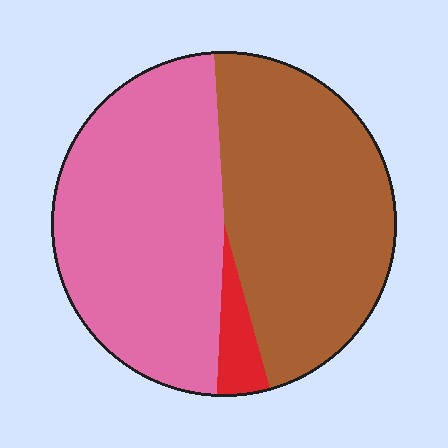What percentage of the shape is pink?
Pink covers roughly 50% of the shape.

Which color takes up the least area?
Red, at roughly 5%.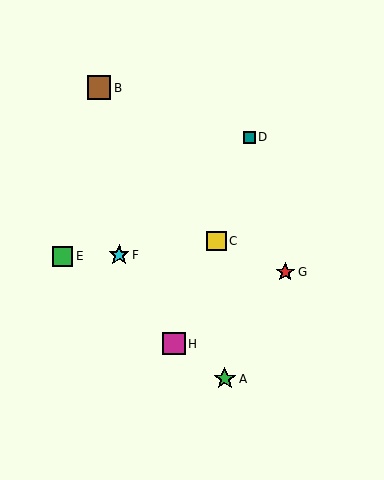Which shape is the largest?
The brown square (labeled B) is the largest.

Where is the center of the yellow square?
The center of the yellow square is at (216, 241).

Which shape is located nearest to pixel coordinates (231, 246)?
The yellow square (labeled C) at (216, 241) is nearest to that location.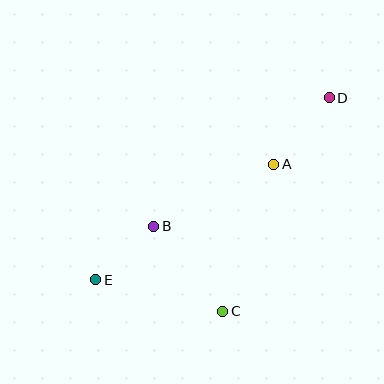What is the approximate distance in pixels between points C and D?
The distance between C and D is approximately 239 pixels.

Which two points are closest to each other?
Points B and E are closest to each other.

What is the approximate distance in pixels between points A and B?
The distance between A and B is approximately 135 pixels.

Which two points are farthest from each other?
Points D and E are farthest from each other.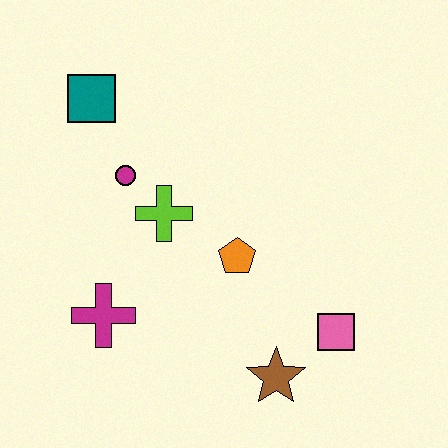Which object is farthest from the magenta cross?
The pink square is farthest from the magenta cross.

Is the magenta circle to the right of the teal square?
Yes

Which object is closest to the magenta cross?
The lime cross is closest to the magenta cross.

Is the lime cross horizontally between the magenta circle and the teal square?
No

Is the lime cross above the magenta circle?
No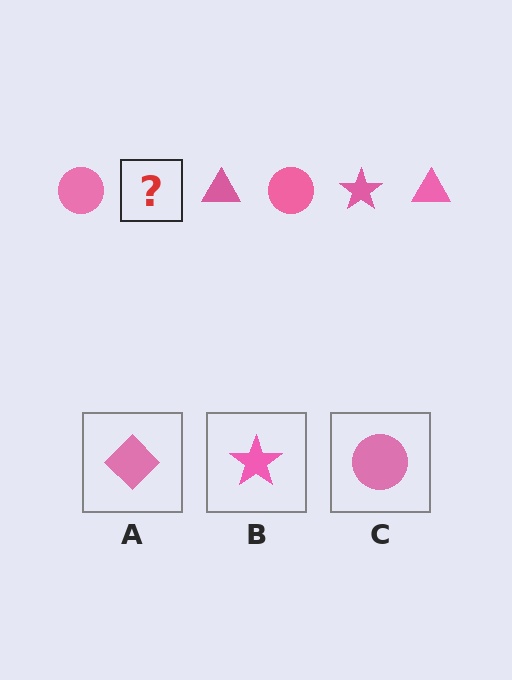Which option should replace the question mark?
Option B.